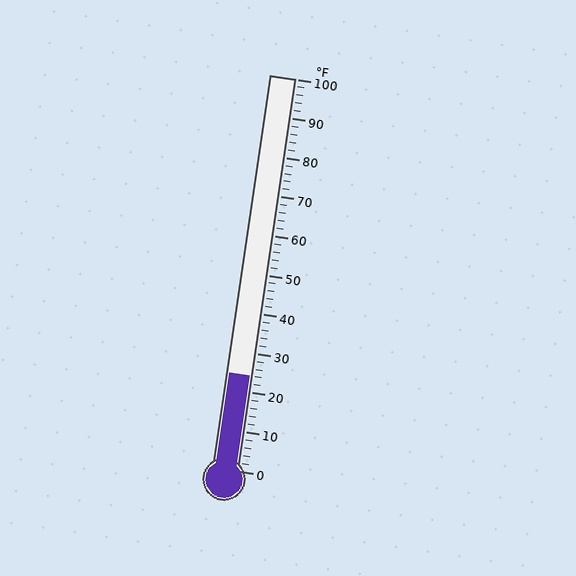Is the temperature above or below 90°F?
The temperature is below 90°F.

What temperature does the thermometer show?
The thermometer shows approximately 24°F.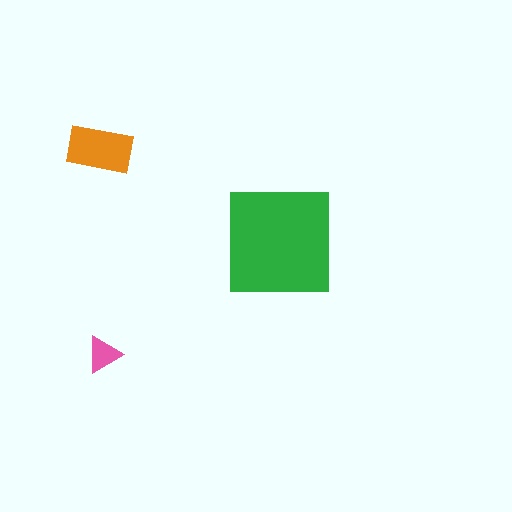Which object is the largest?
The green square.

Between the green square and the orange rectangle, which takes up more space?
The green square.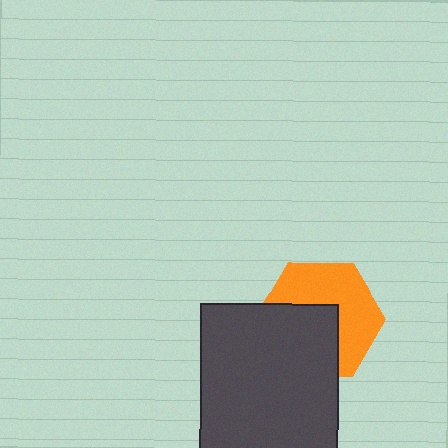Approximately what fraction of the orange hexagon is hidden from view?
Roughly 45% of the orange hexagon is hidden behind the dark gray rectangle.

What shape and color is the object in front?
The object in front is a dark gray rectangle.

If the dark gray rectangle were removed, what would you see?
You would see the complete orange hexagon.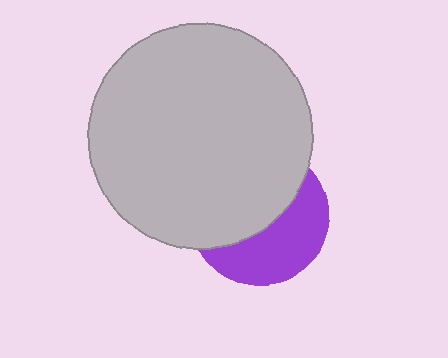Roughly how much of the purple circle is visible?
A small part of it is visible (roughly 44%).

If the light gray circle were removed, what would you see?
You would see the complete purple circle.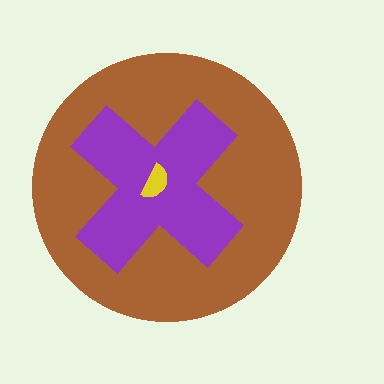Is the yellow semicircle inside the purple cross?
Yes.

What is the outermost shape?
The brown circle.